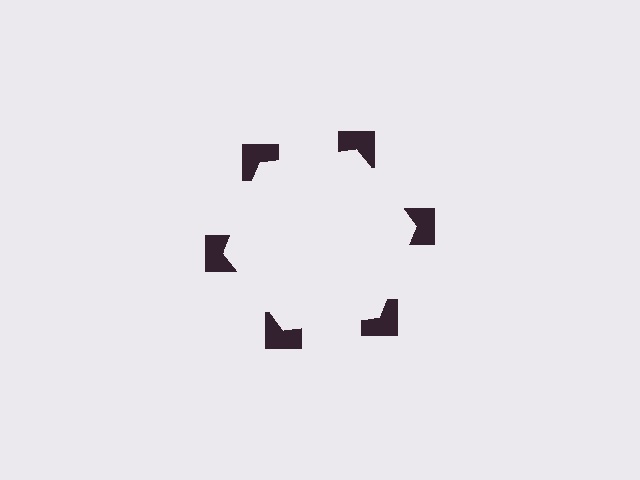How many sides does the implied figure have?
6 sides.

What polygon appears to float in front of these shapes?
An illusory hexagon — its edges are inferred from the aligned wedge cuts in the notched squares, not physically drawn.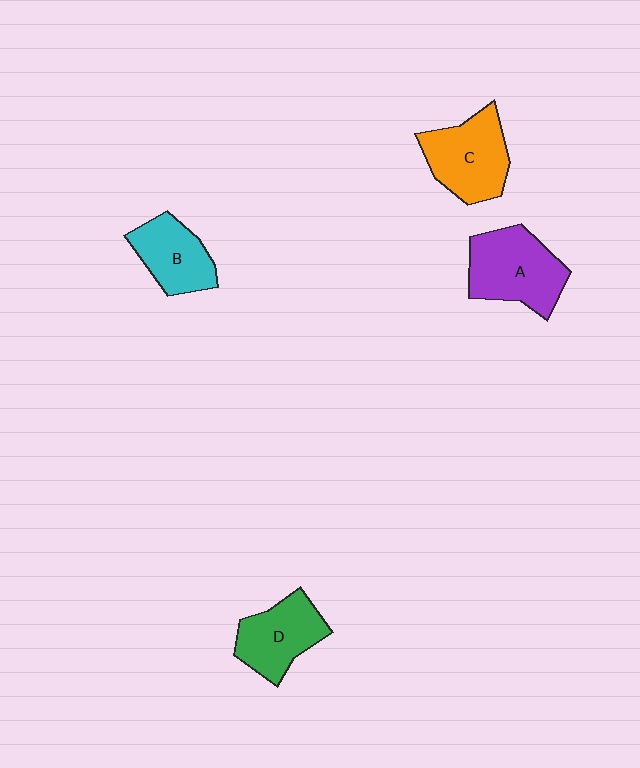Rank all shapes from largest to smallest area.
From largest to smallest: A (purple), C (orange), D (green), B (cyan).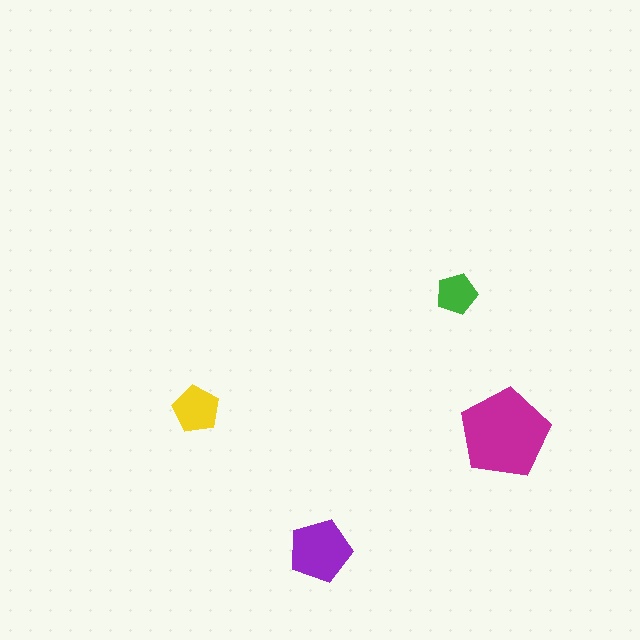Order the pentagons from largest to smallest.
the magenta one, the purple one, the yellow one, the green one.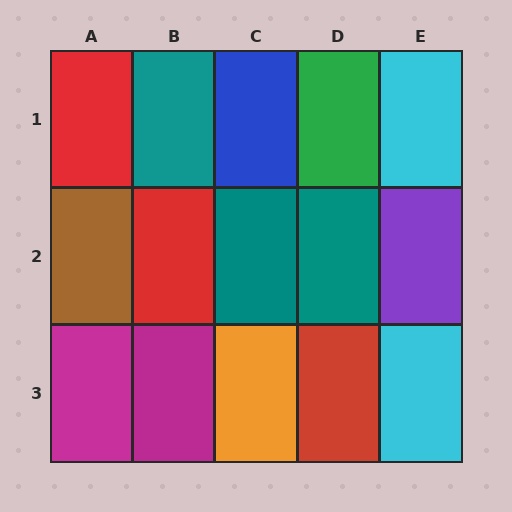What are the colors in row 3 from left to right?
Magenta, magenta, orange, red, cyan.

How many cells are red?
3 cells are red.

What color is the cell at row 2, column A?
Brown.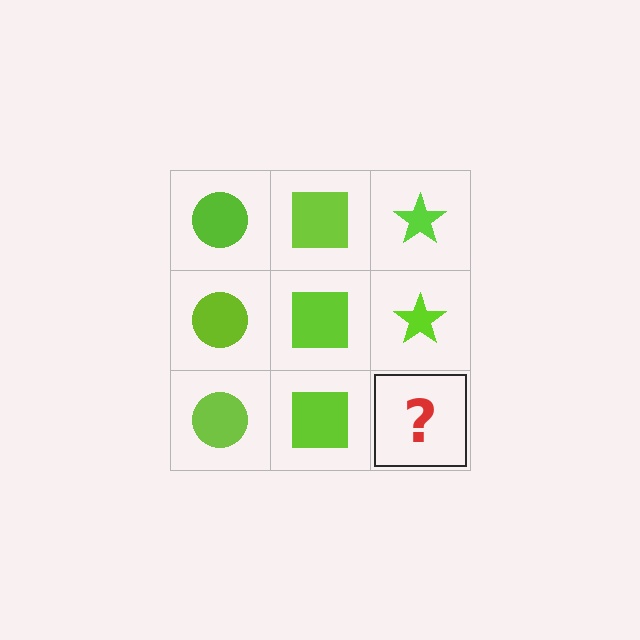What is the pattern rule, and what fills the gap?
The rule is that each column has a consistent shape. The gap should be filled with a lime star.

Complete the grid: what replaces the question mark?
The question mark should be replaced with a lime star.